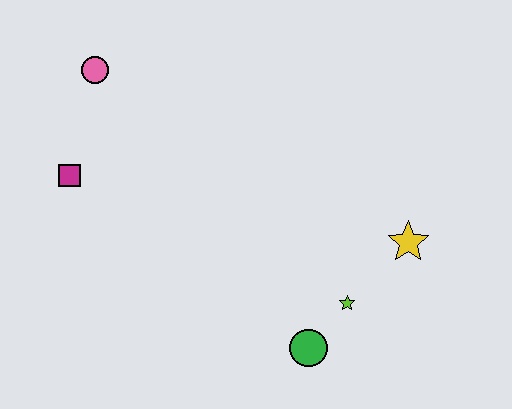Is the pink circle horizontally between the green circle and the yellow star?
No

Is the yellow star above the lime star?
Yes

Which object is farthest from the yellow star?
The pink circle is farthest from the yellow star.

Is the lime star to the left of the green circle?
No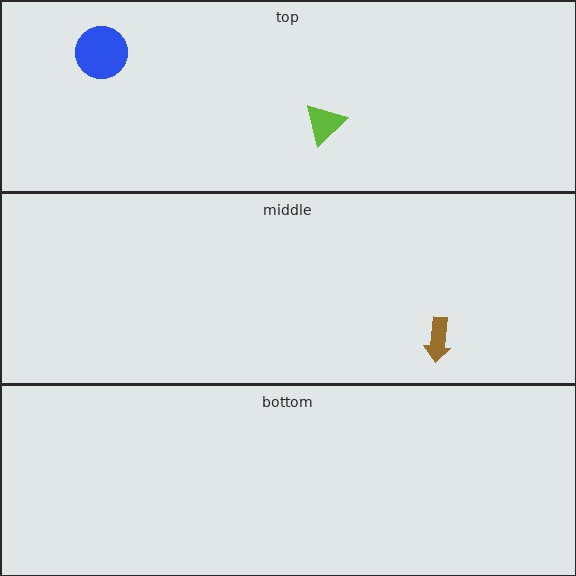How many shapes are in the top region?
2.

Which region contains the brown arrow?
The middle region.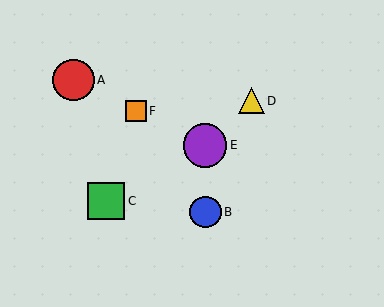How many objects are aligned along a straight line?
3 objects (A, E, F) are aligned along a straight line.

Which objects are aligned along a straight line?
Objects A, E, F are aligned along a straight line.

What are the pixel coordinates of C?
Object C is at (106, 201).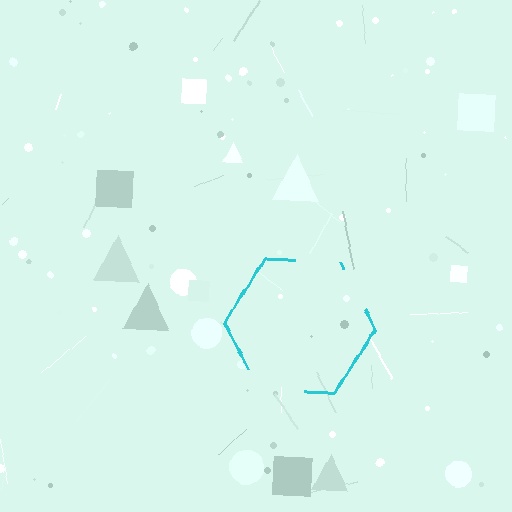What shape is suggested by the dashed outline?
The dashed outline suggests a hexagon.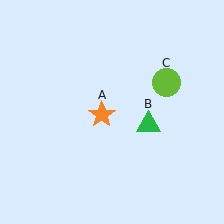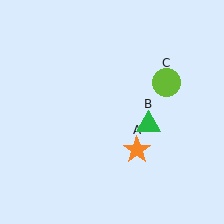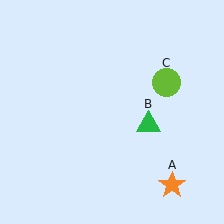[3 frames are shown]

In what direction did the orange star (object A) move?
The orange star (object A) moved down and to the right.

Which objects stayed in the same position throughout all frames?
Green triangle (object B) and lime circle (object C) remained stationary.